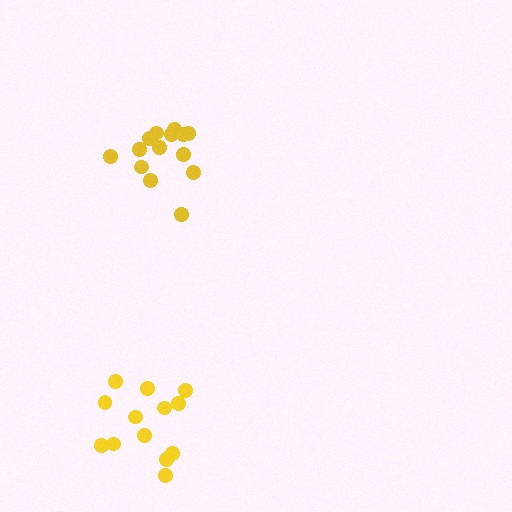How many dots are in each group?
Group 1: 13 dots, Group 2: 14 dots (27 total).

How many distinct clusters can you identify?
There are 2 distinct clusters.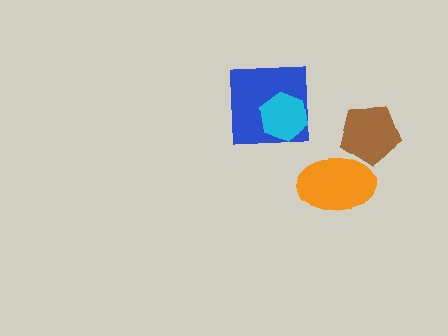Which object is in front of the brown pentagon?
The orange ellipse is in front of the brown pentagon.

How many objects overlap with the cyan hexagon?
1 object overlaps with the cyan hexagon.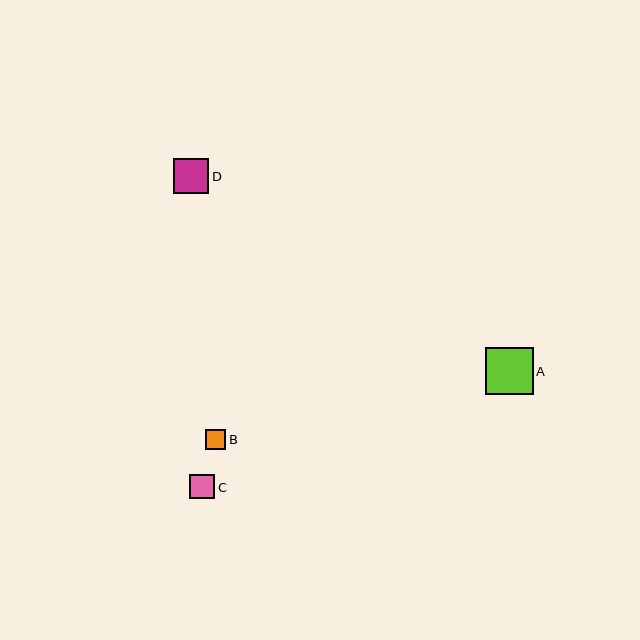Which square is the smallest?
Square B is the smallest with a size of approximately 20 pixels.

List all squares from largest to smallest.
From largest to smallest: A, D, C, B.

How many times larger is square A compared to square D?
Square A is approximately 1.3 times the size of square D.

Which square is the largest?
Square A is the largest with a size of approximately 47 pixels.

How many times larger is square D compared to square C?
Square D is approximately 1.4 times the size of square C.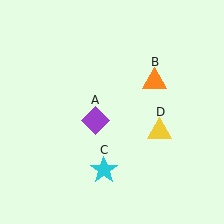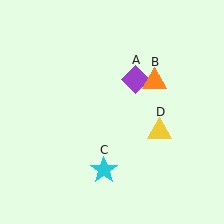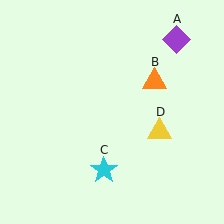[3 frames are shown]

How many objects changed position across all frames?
1 object changed position: purple diamond (object A).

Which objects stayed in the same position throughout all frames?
Orange triangle (object B) and cyan star (object C) and yellow triangle (object D) remained stationary.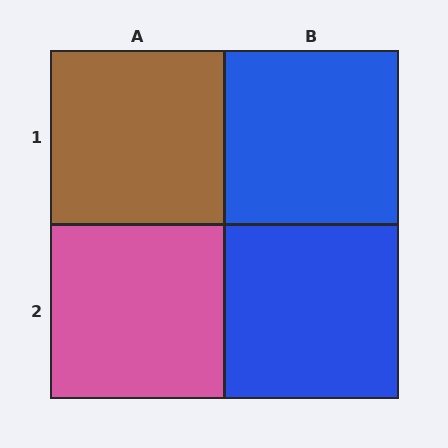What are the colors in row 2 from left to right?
Pink, blue.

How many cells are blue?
2 cells are blue.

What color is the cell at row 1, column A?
Brown.